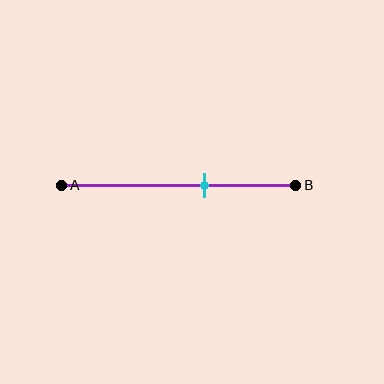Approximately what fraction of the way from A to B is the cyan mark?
The cyan mark is approximately 60% of the way from A to B.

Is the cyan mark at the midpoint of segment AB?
No, the mark is at about 60% from A, not at the 50% midpoint.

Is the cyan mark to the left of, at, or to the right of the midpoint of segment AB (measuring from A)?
The cyan mark is to the right of the midpoint of segment AB.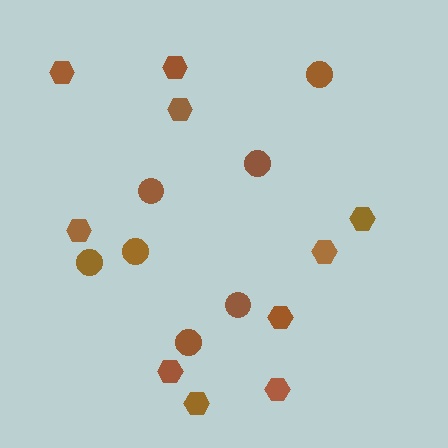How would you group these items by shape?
There are 2 groups: one group of circles (7) and one group of hexagons (10).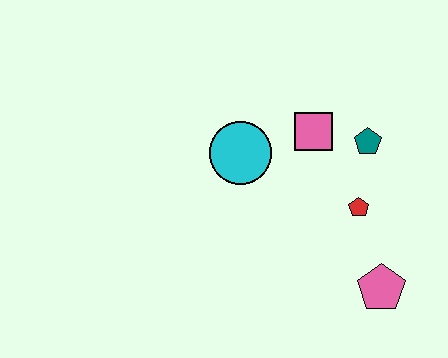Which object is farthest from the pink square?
The pink pentagon is farthest from the pink square.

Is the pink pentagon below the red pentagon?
Yes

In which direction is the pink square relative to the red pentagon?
The pink square is above the red pentagon.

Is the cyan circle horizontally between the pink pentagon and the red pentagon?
No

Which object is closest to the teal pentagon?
The pink square is closest to the teal pentagon.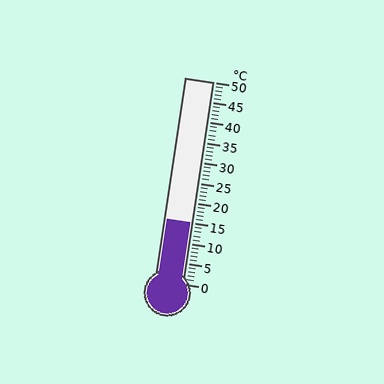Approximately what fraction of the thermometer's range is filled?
The thermometer is filled to approximately 30% of its range.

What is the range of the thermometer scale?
The thermometer scale ranges from 0°C to 50°C.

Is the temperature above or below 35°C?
The temperature is below 35°C.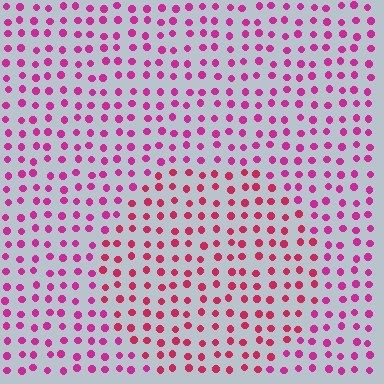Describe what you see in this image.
The image is filled with small magenta elements in a uniform arrangement. A circle-shaped region is visible where the elements are tinted to a slightly different hue, forming a subtle color boundary.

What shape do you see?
I see a circle.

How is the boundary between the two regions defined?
The boundary is defined purely by a slight shift in hue (about 24 degrees). Spacing, size, and orientation are identical on both sides.